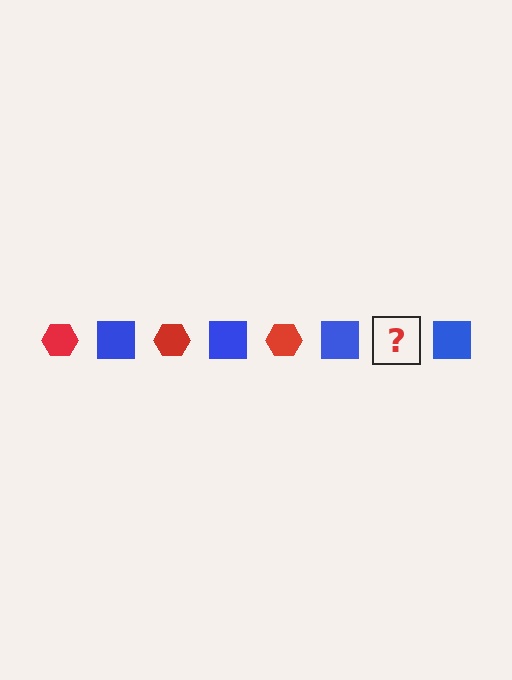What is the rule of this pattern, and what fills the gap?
The rule is that the pattern alternates between red hexagon and blue square. The gap should be filled with a red hexagon.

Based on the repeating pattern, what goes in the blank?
The blank should be a red hexagon.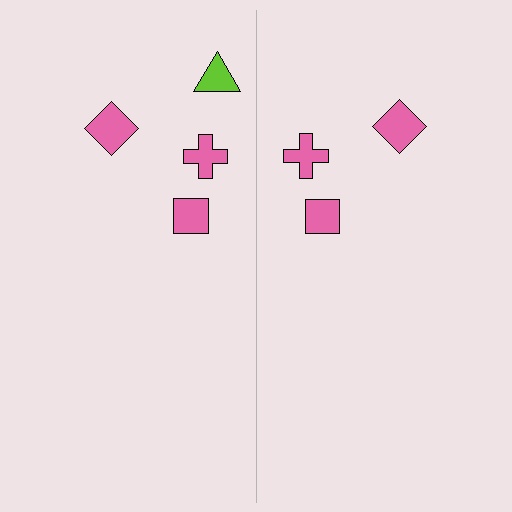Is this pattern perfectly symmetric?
No, the pattern is not perfectly symmetric. A lime triangle is missing from the right side.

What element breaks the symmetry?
A lime triangle is missing from the right side.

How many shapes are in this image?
There are 7 shapes in this image.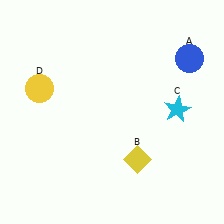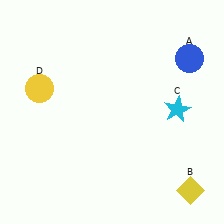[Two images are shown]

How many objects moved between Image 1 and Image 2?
1 object moved between the two images.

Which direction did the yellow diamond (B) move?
The yellow diamond (B) moved right.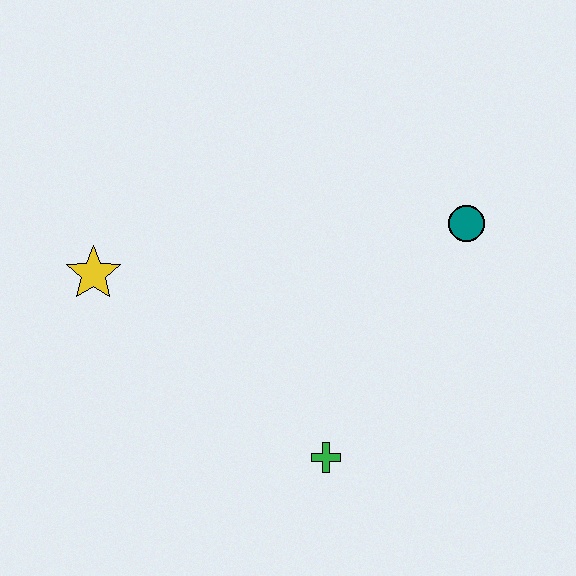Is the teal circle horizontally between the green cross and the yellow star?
No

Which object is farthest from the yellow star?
The teal circle is farthest from the yellow star.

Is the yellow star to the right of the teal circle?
No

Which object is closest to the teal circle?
The green cross is closest to the teal circle.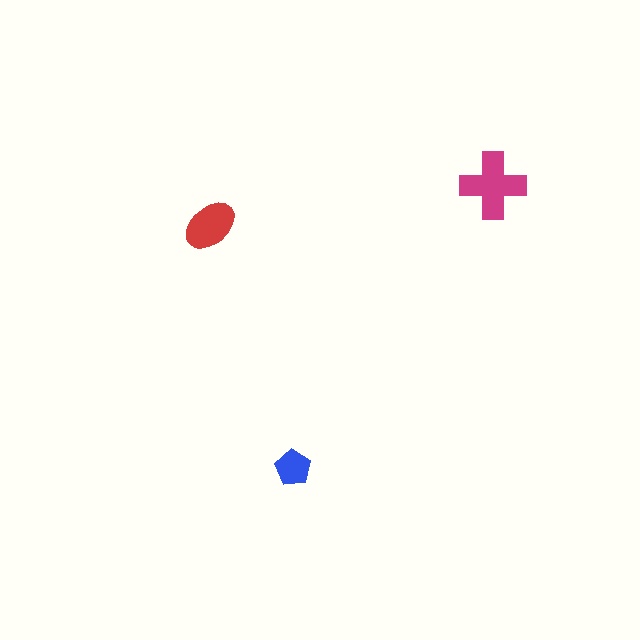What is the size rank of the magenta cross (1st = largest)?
1st.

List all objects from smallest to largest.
The blue pentagon, the red ellipse, the magenta cross.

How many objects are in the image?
There are 3 objects in the image.